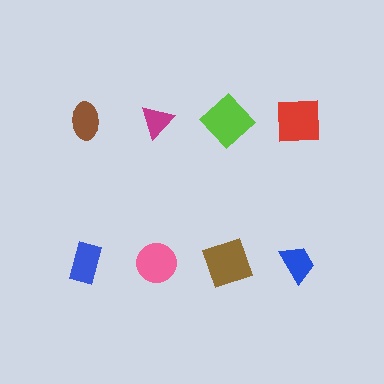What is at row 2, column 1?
A blue rectangle.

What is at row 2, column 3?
A brown square.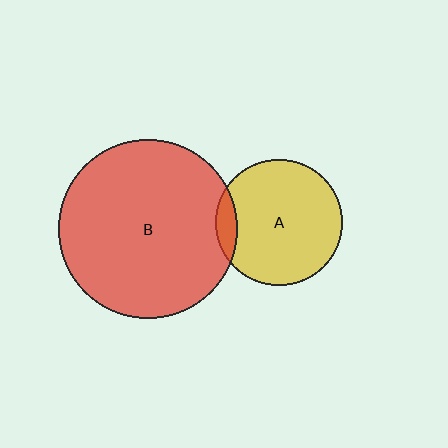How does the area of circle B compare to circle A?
Approximately 2.0 times.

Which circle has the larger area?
Circle B (red).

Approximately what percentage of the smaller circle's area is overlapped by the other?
Approximately 10%.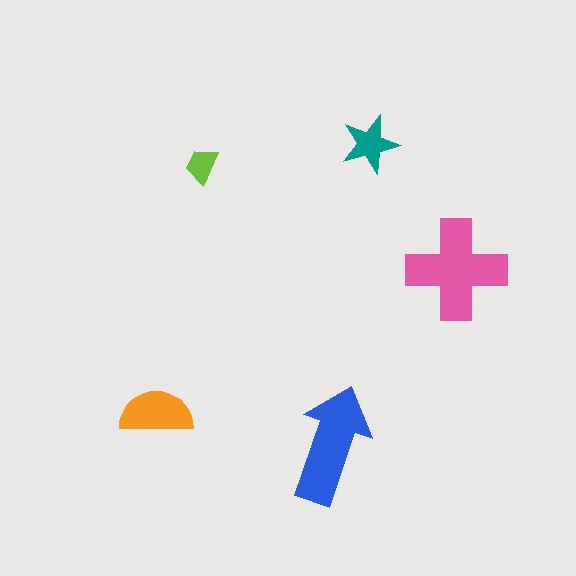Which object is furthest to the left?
The orange semicircle is leftmost.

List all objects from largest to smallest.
The pink cross, the blue arrow, the orange semicircle, the teal star, the lime trapezoid.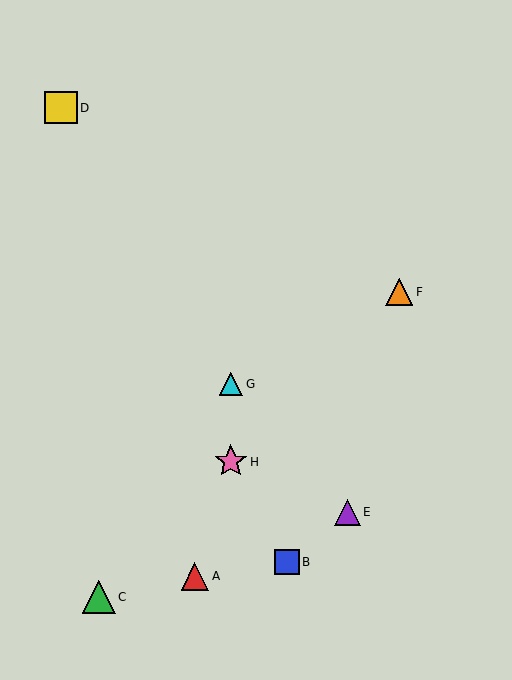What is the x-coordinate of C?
Object C is at x≈99.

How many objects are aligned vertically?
2 objects (G, H) are aligned vertically.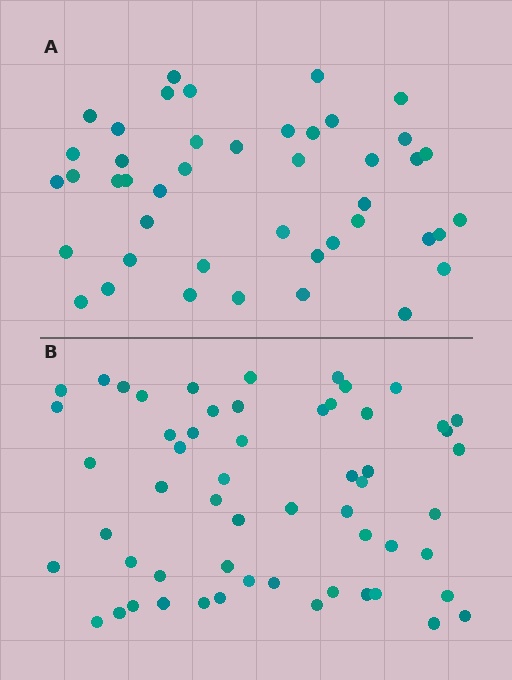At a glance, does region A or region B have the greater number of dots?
Region B (the bottom region) has more dots.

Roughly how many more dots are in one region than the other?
Region B has approximately 15 more dots than region A.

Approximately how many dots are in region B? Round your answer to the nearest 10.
About 60 dots. (The exact count is 57, which rounds to 60.)